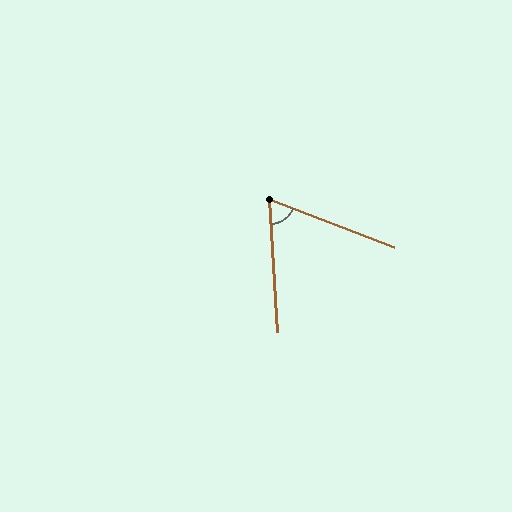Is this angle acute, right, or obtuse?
It is acute.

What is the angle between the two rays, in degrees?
Approximately 66 degrees.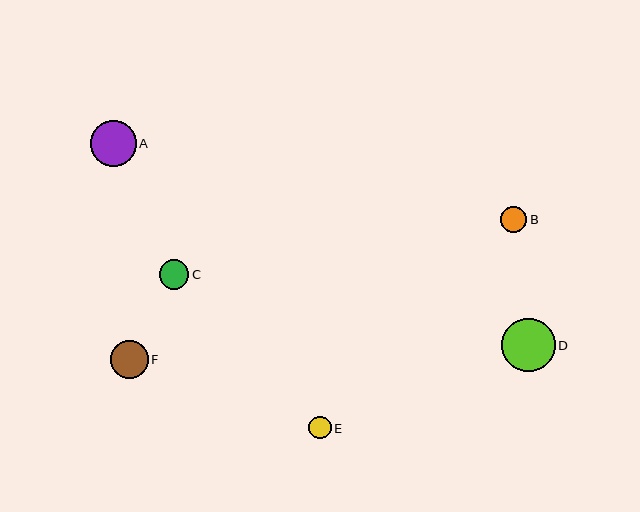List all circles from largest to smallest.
From largest to smallest: D, A, F, C, B, E.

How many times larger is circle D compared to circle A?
Circle D is approximately 1.2 times the size of circle A.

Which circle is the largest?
Circle D is the largest with a size of approximately 54 pixels.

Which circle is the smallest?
Circle E is the smallest with a size of approximately 22 pixels.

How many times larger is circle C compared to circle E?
Circle C is approximately 1.3 times the size of circle E.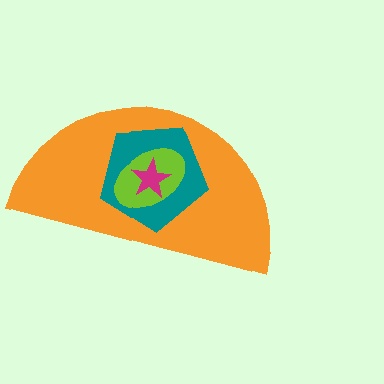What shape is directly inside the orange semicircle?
The teal pentagon.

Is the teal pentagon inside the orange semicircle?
Yes.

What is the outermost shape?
The orange semicircle.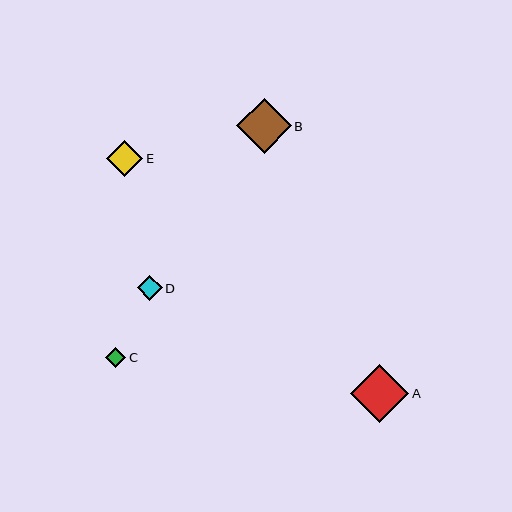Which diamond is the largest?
Diamond A is the largest with a size of approximately 58 pixels.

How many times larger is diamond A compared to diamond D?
Diamond A is approximately 2.3 times the size of diamond D.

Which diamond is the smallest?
Diamond C is the smallest with a size of approximately 20 pixels.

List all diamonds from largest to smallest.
From largest to smallest: A, B, E, D, C.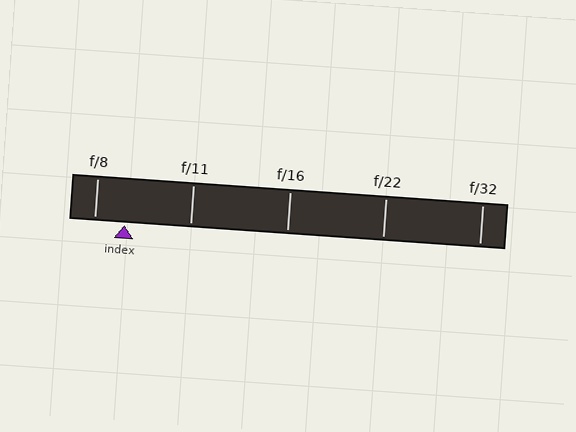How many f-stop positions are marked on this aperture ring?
There are 5 f-stop positions marked.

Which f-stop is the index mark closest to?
The index mark is closest to f/8.